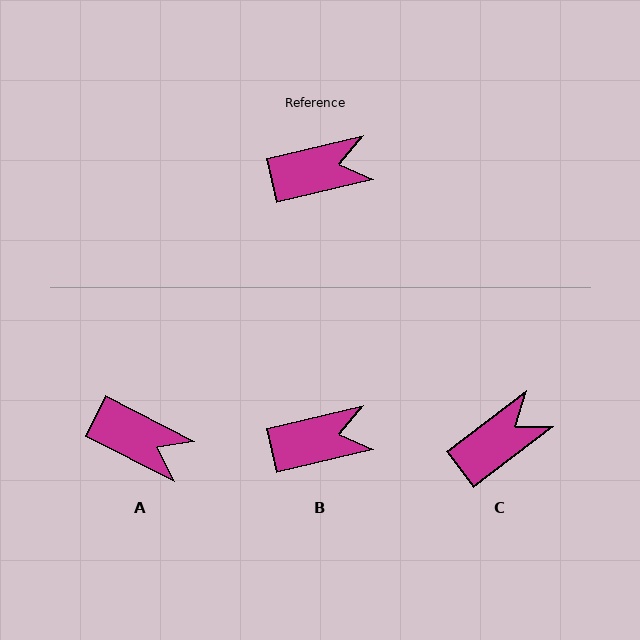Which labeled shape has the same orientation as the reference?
B.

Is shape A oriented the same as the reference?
No, it is off by about 40 degrees.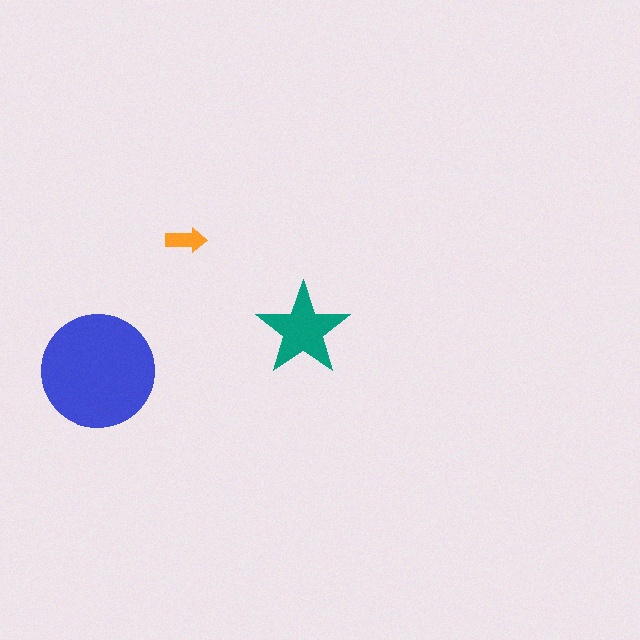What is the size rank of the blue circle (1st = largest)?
1st.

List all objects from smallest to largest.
The orange arrow, the teal star, the blue circle.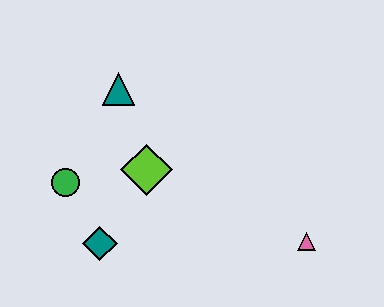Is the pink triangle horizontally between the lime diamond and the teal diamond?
No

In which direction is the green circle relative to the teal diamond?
The green circle is above the teal diamond.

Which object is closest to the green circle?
The teal diamond is closest to the green circle.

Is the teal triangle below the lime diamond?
No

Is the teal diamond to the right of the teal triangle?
No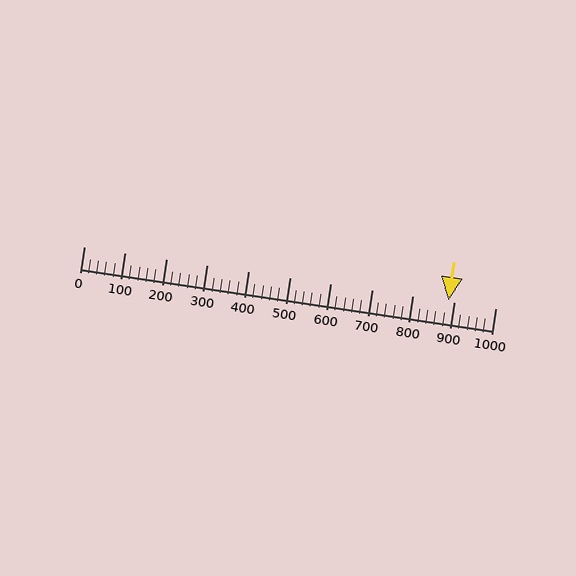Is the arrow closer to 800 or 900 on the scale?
The arrow is closer to 900.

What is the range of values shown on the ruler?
The ruler shows values from 0 to 1000.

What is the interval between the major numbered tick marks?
The major tick marks are spaced 100 units apart.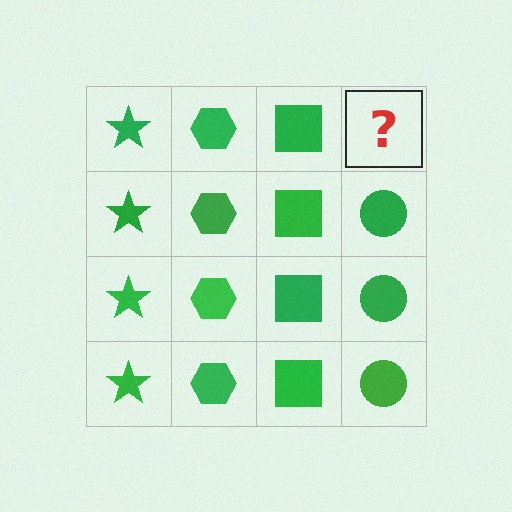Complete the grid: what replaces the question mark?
The question mark should be replaced with a green circle.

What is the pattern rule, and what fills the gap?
The rule is that each column has a consistent shape. The gap should be filled with a green circle.